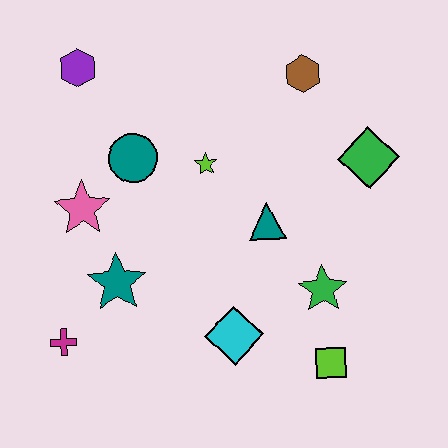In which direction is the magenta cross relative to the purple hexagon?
The magenta cross is below the purple hexagon.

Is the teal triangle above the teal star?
Yes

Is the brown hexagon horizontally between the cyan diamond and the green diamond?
Yes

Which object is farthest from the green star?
The purple hexagon is farthest from the green star.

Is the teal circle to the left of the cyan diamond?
Yes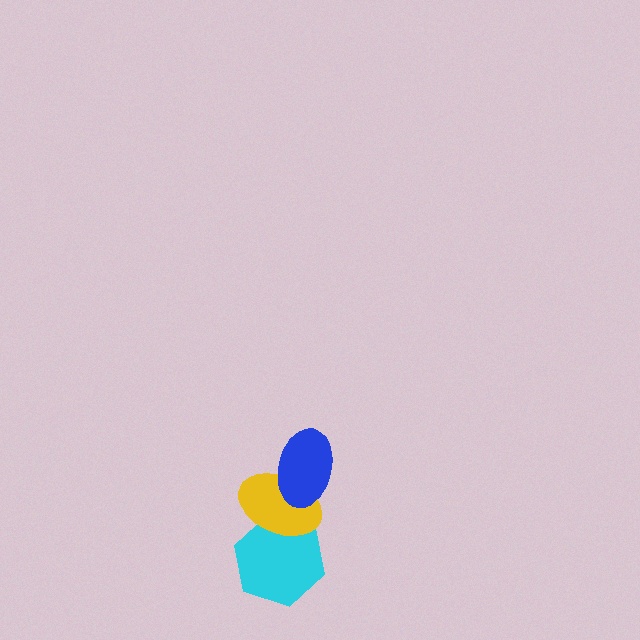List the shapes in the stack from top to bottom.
From top to bottom: the blue ellipse, the yellow ellipse, the cyan hexagon.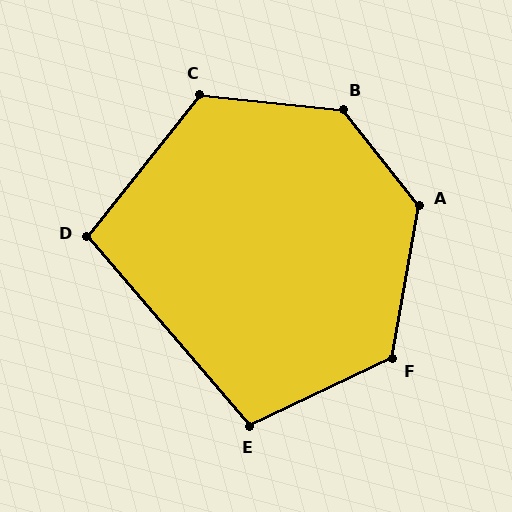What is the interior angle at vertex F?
Approximately 125 degrees (obtuse).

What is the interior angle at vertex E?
Approximately 105 degrees (obtuse).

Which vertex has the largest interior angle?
B, at approximately 134 degrees.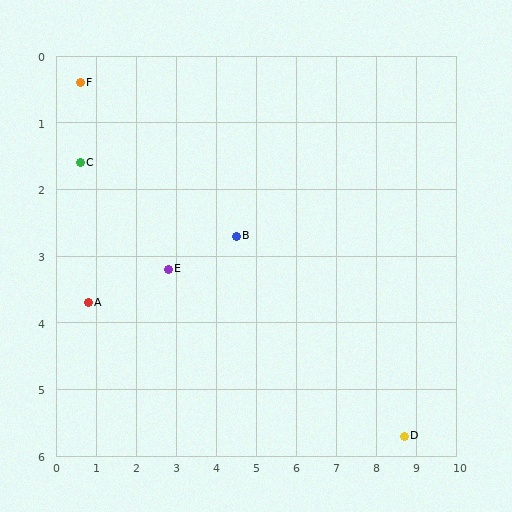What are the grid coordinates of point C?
Point C is at approximately (0.6, 1.6).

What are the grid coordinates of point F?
Point F is at approximately (0.6, 0.4).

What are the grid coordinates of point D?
Point D is at approximately (8.7, 5.7).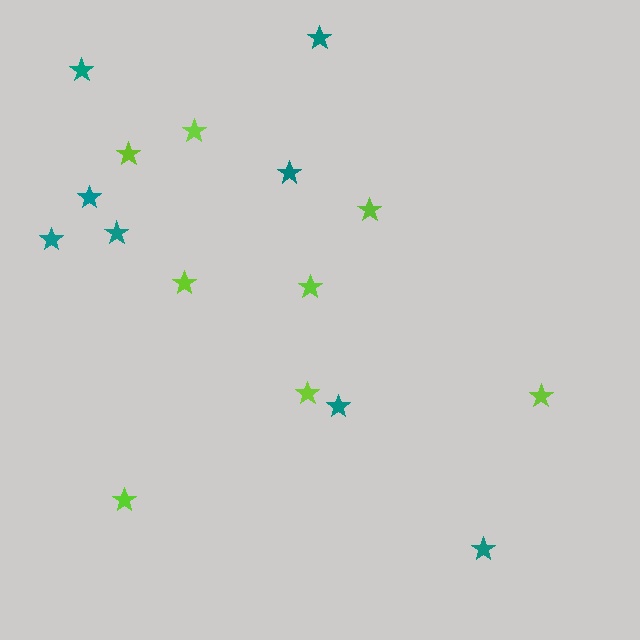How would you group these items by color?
There are 2 groups: one group of teal stars (8) and one group of lime stars (8).